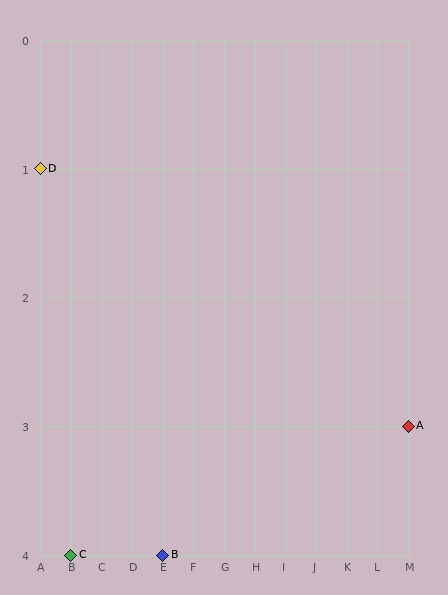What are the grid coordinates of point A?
Point A is at grid coordinates (M, 3).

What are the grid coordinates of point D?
Point D is at grid coordinates (A, 1).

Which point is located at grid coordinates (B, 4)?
Point C is at (B, 4).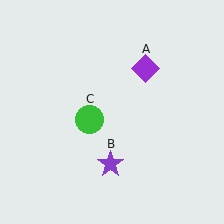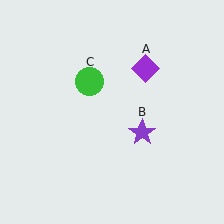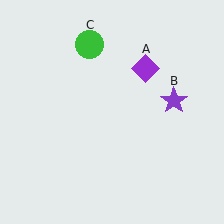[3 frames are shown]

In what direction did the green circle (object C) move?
The green circle (object C) moved up.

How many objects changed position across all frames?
2 objects changed position: purple star (object B), green circle (object C).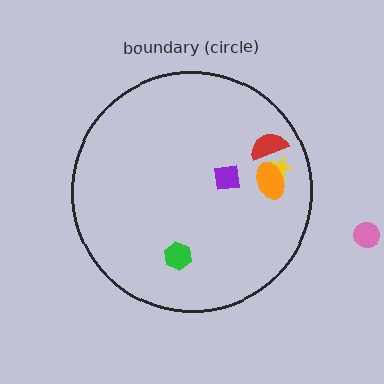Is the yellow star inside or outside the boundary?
Inside.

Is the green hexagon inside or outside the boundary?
Inside.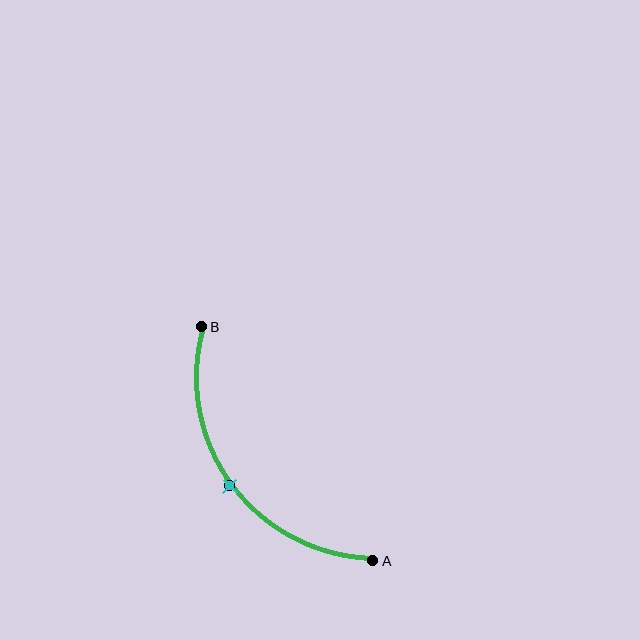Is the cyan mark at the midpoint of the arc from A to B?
Yes. The cyan mark lies on the arc at equal arc-length from both A and B — it is the arc midpoint.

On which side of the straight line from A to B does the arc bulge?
The arc bulges below and to the left of the straight line connecting A and B.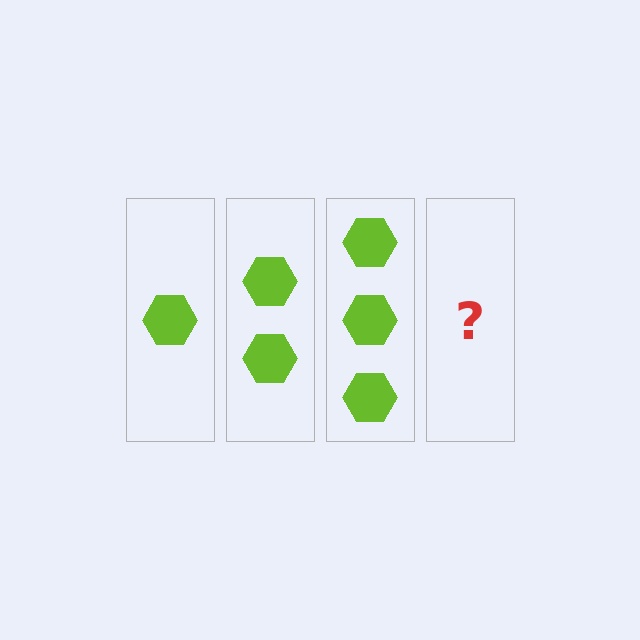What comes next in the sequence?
The next element should be 4 hexagons.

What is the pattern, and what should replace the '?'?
The pattern is that each step adds one more hexagon. The '?' should be 4 hexagons.